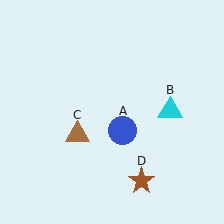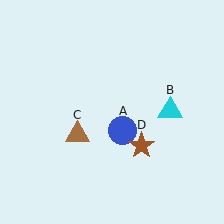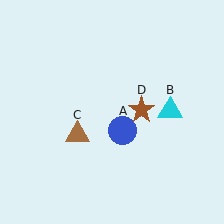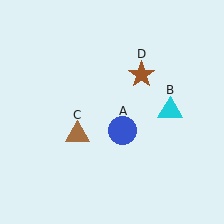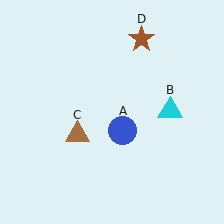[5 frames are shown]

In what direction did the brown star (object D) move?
The brown star (object D) moved up.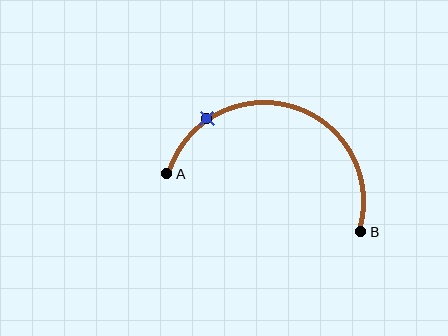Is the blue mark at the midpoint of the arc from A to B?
No. The blue mark lies on the arc but is closer to endpoint A. The arc midpoint would be at the point on the curve equidistant along the arc from both A and B.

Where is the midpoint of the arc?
The arc midpoint is the point on the curve farthest from the straight line joining A and B. It sits above that line.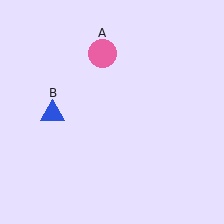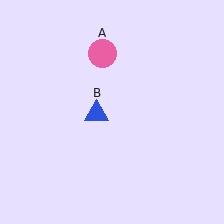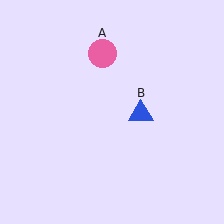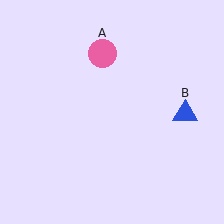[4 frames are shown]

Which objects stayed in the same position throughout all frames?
Pink circle (object A) remained stationary.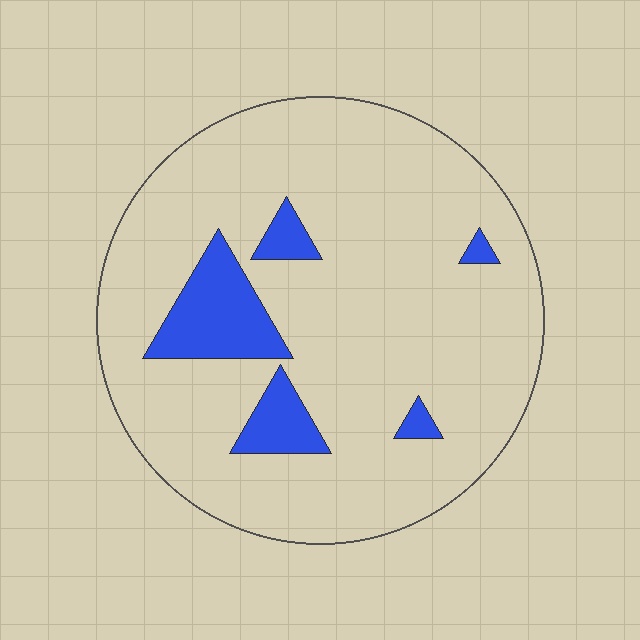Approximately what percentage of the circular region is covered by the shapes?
Approximately 10%.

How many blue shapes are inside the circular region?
5.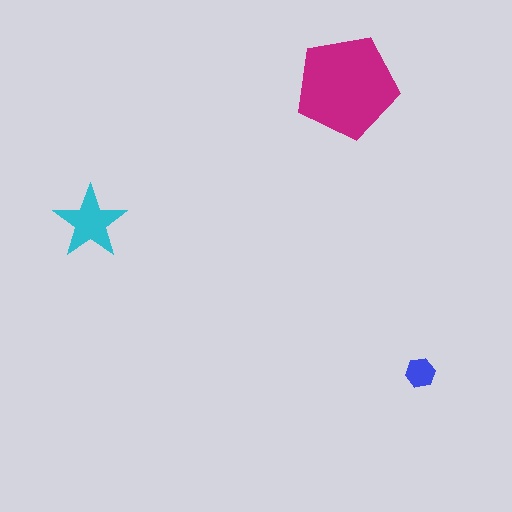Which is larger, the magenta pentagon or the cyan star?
The magenta pentagon.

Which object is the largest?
The magenta pentagon.